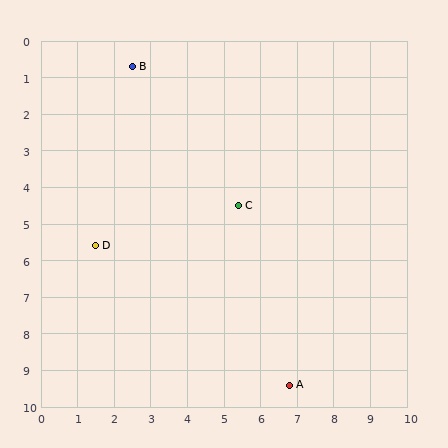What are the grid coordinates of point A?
Point A is at approximately (6.8, 9.4).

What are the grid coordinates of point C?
Point C is at approximately (5.4, 4.5).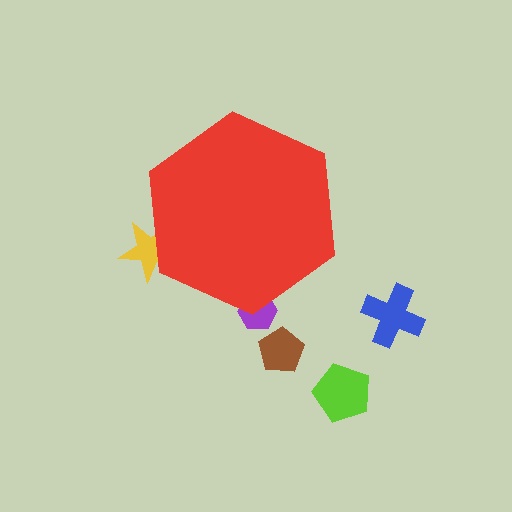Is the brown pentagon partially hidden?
No, the brown pentagon is fully visible.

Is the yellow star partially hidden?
Yes, the yellow star is partially hidden behind the red hexagon.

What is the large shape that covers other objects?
A red hexagon.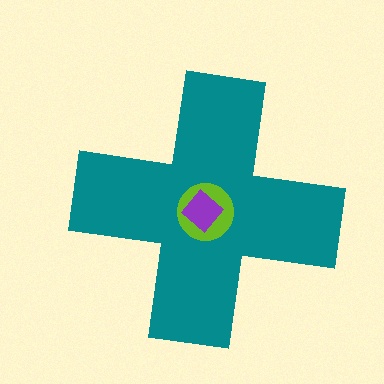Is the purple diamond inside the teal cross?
Yes.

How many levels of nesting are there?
3.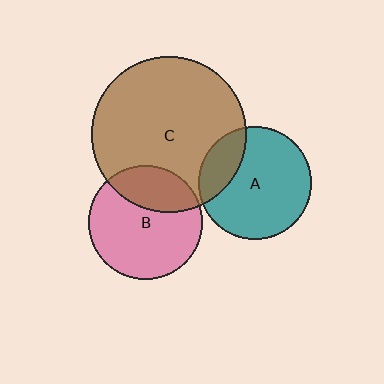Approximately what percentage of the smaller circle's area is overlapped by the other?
Approximately 20%.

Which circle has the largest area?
Circle C (brown).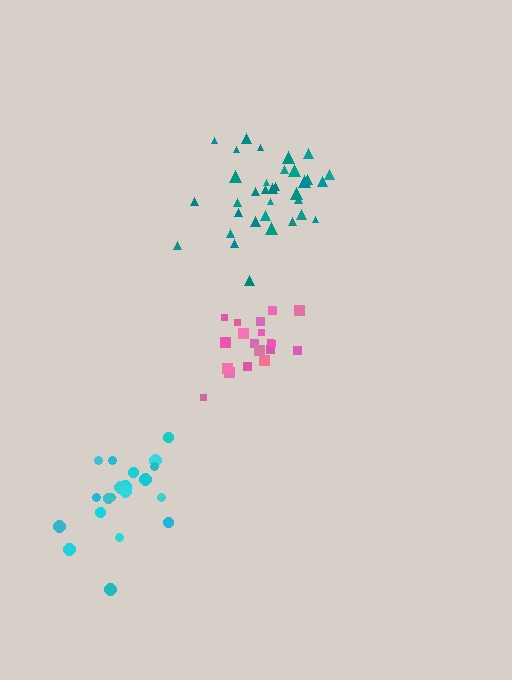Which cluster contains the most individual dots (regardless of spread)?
Teal (34).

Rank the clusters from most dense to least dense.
pink, teal, cyan.